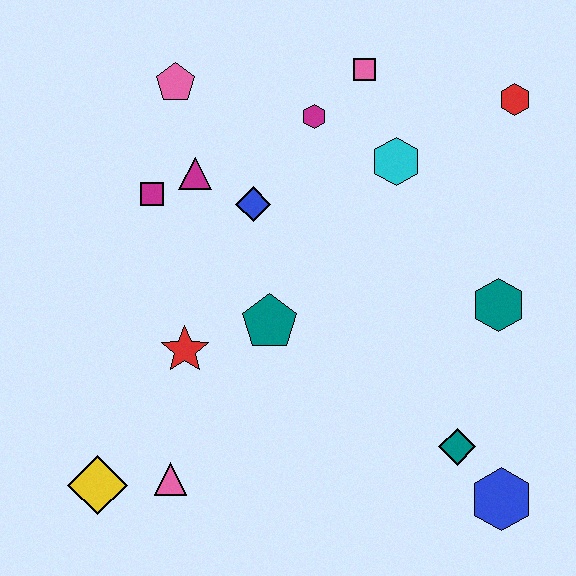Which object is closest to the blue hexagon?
The teal diamond is closest to the blue hexagon.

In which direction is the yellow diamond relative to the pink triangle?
The yellow diamond is to the left of the pink triangle.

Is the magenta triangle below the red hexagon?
Yes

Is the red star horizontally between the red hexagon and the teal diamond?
No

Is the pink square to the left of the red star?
No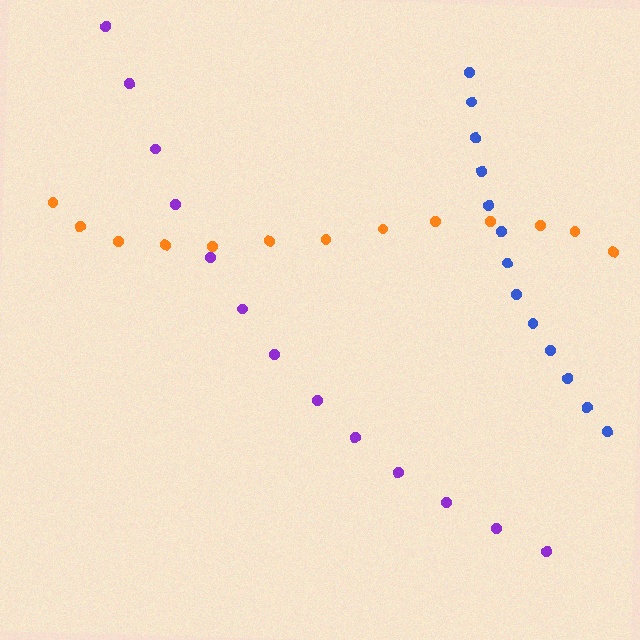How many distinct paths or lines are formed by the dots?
There are 3 distinct paths.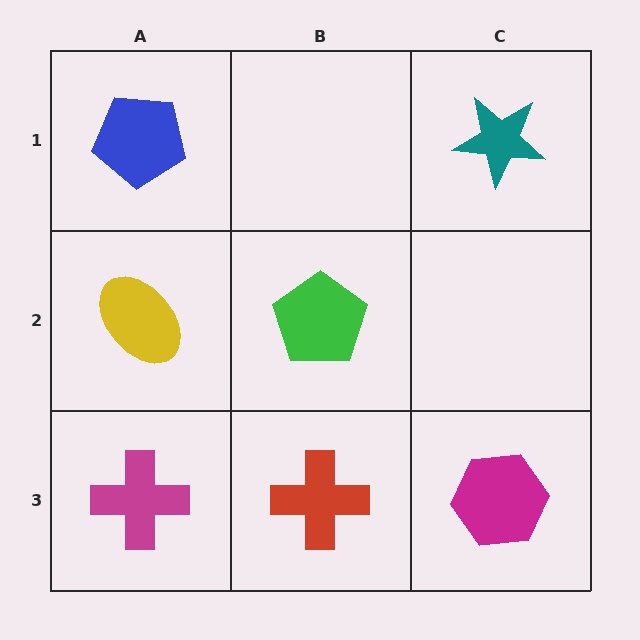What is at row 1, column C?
A teal star.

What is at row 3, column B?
A red cross.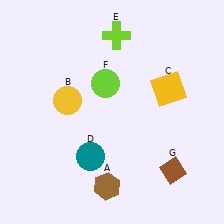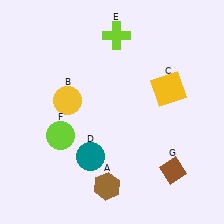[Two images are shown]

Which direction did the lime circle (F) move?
The lime circle (F) moved down.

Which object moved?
The lime circle (F) moved down.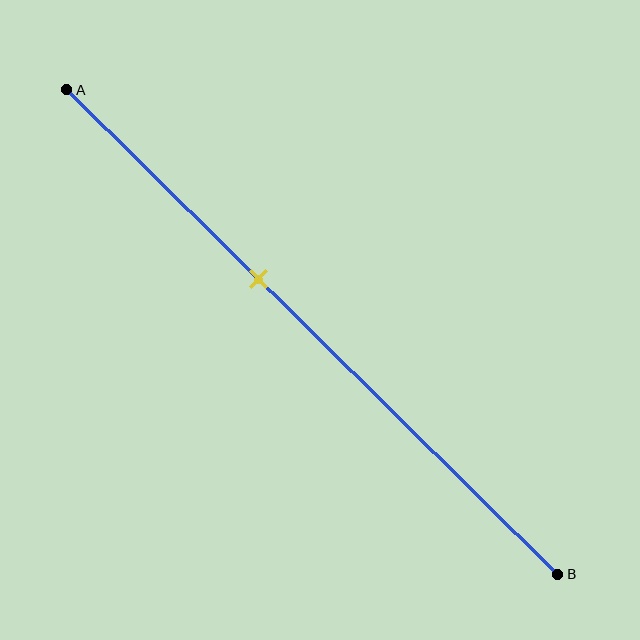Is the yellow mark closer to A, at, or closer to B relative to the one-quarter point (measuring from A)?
The yellow mark is closer to point B than the one-quarter point of segment AB.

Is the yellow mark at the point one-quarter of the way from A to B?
No, the mark is at about 40% from A, not at the 25% one-quarter point.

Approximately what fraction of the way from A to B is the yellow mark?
The yellow mark is approximately 40% of the way from A to B.